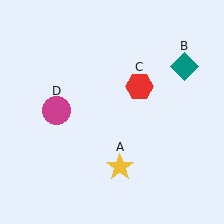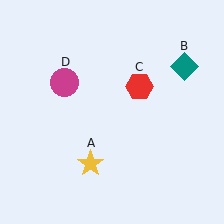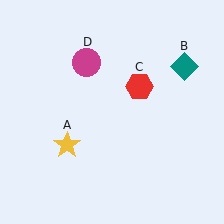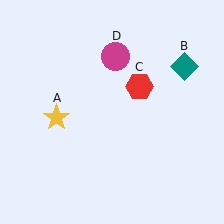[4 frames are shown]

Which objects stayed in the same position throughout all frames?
Teal diamond (object B) and red hexagon (object C) remained stationary.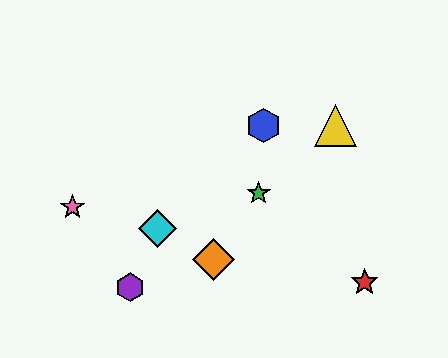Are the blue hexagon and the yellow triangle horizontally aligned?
Yes, both are at y≈125.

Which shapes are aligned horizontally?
The blue hexagon, the yellow triangle are aligned horizontally.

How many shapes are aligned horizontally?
2 shapes (the blue hexagon, the yellow triangle) are aligned horizontally.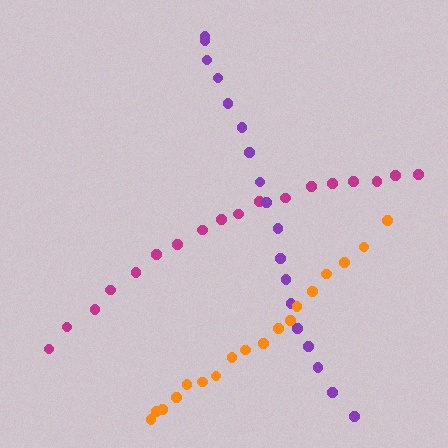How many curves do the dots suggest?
There are 3 distinct paths.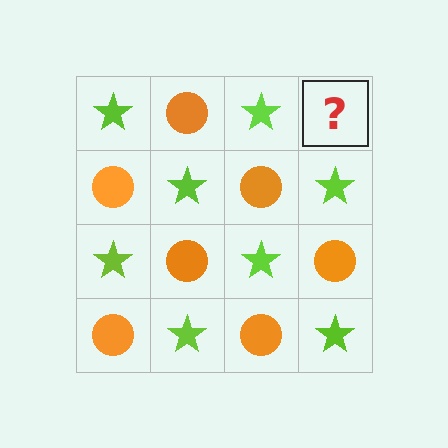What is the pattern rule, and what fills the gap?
The rule is that it alternates lime star and orange circle in a checkerboard pattern. The gap should be filled with an orange circle.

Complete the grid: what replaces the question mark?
The question mark should be replaced with an orange circle.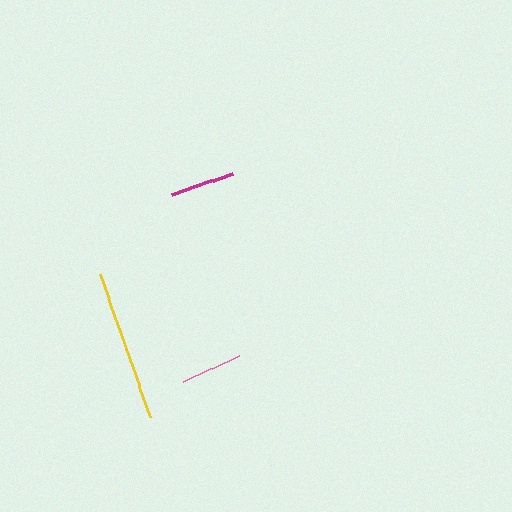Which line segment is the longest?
The yellow line is the longest at approximately 152 pixels.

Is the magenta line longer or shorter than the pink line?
The magenta line is longer than the pink line.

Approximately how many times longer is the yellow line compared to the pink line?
The yellow line is approximately 2.4 times the length of the pink line.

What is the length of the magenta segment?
The magenta segment is approximately 64 pixels long.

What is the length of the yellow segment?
The yellow segment is approximately 152 pixels long.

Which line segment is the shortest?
The pink line is the shortest at approximately 62 pixels.